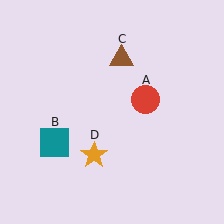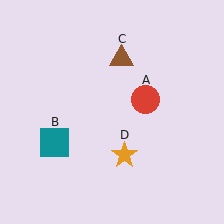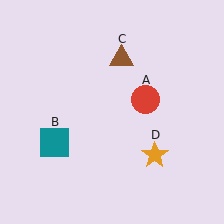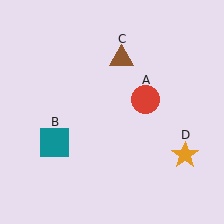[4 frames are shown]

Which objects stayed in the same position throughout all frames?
Red circle (object A) and teal square (object B) and brown triangle (object C) remained stationary.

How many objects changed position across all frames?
1 object changed position: orange star (object D).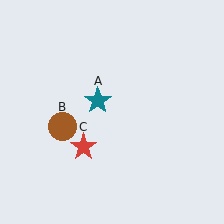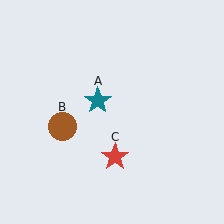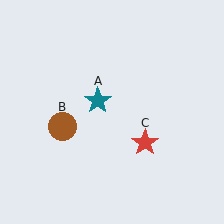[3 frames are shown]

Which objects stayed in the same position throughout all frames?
Teal star (object A) and brown circle (object B) remained stationary.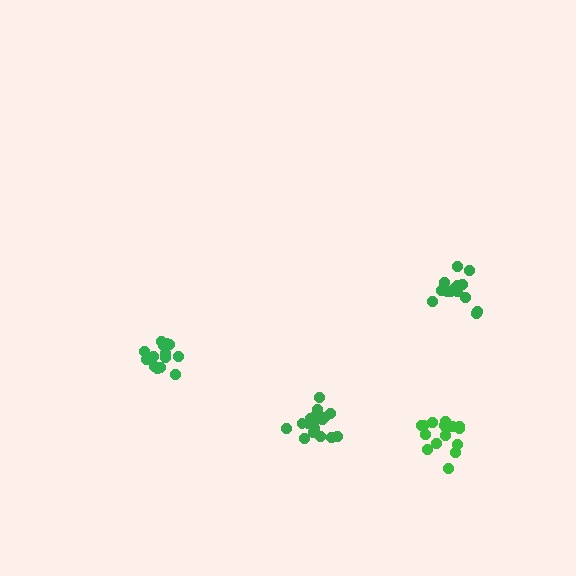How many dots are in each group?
Group 1: 14 dots, Group 2: 15 dots, Group 3: 18 dots, Group 4: 17 dots (64 total).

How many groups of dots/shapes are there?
There are 4 groups.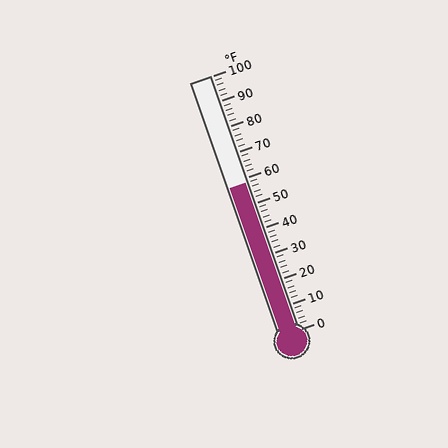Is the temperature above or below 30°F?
The temperature is above 30°F.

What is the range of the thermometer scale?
The thermometer scale ranges from 0°F to 100°F.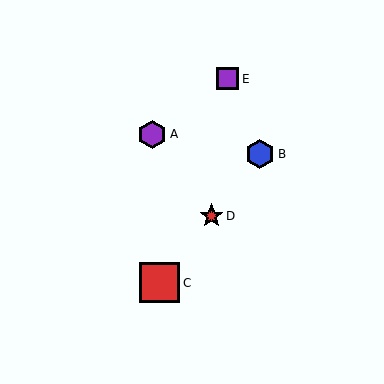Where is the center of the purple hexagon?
The center of the purple hexagon is at (152, 135).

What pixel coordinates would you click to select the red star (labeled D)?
Click at (211, 216) to select the red star D.